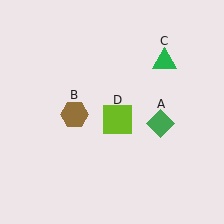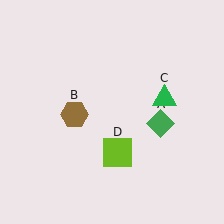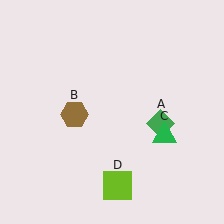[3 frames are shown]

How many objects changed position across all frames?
2 objects changed position: green triangle (object C), lime square (object D).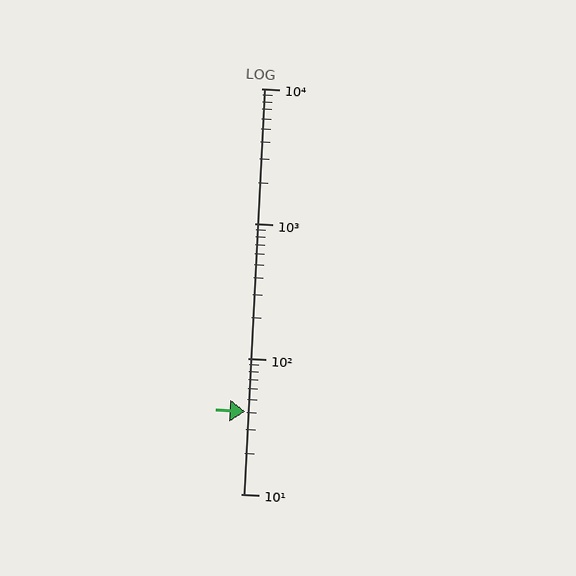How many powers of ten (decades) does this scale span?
The scale spans 3 decades, from 10 to 10000.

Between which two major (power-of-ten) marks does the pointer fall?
The pointer is between 10 and 100.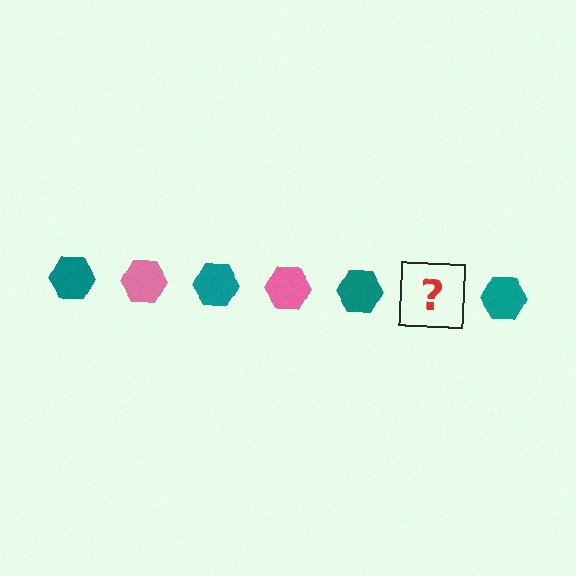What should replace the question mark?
The question mark should be replaced with a pink hexagon.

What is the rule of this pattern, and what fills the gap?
The rule is that the pattern cycles through teal, pink hexagons. The gap should be filled with a pink hexagon.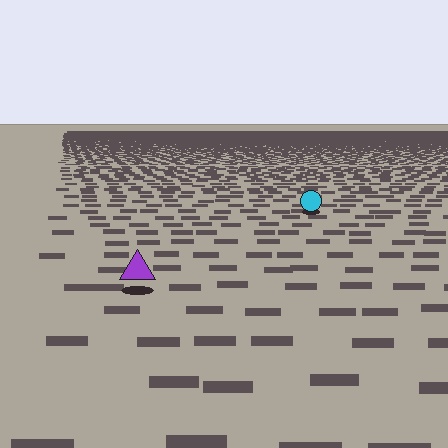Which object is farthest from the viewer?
The cyan circle is farthest from the viewer. It appears smaller and the ground texture around it is denser.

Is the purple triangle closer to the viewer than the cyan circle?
Yes. The purple triangle is closer — you can tell from the texture gradient: the ground texture is coarser near it.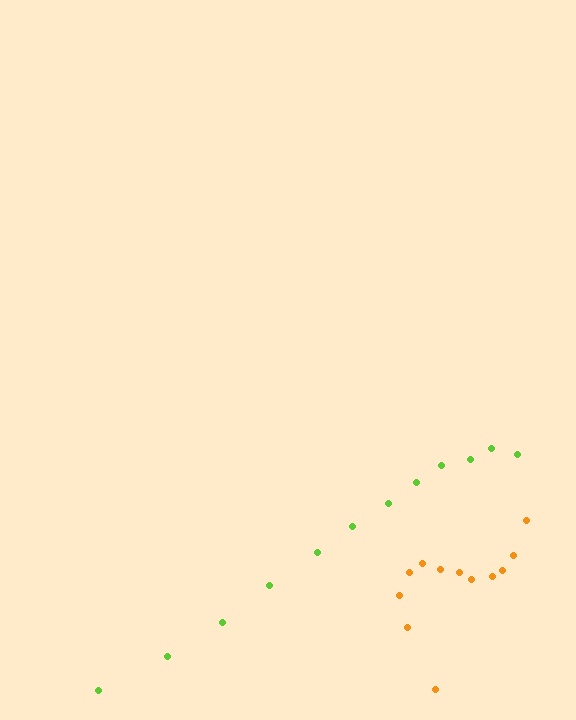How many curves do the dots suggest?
There are 2 distinct paths.